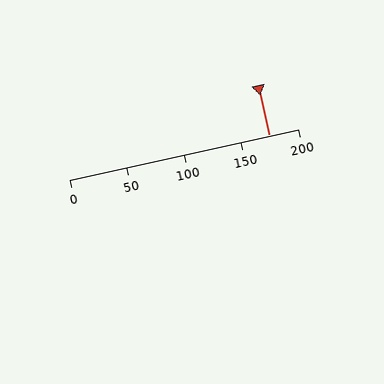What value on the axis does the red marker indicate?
The marker indicates approximately 175.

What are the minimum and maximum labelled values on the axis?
The axis runs from 0 to 200.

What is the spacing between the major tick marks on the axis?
The major ticks are spaced 50 apart.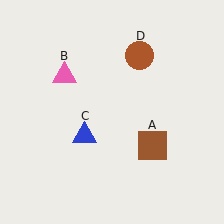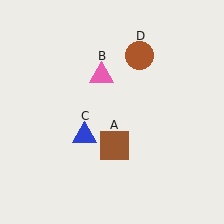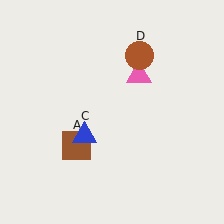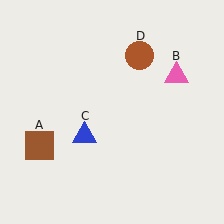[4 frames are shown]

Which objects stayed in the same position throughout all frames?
Blue triangle (object C) and brown circle (object D) remained stationary.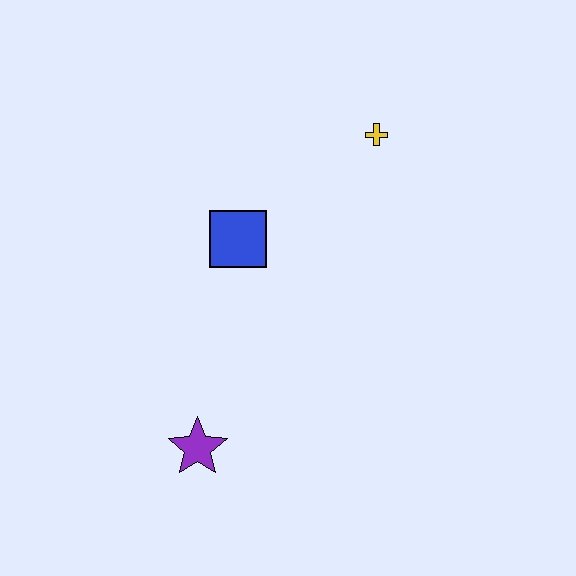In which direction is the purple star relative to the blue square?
The purple star is below the blue square.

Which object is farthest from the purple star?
The yellow cross is farthest from the purple star.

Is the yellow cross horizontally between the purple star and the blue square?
No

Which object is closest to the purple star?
The blue square is closest to the purple star.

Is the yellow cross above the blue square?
Yes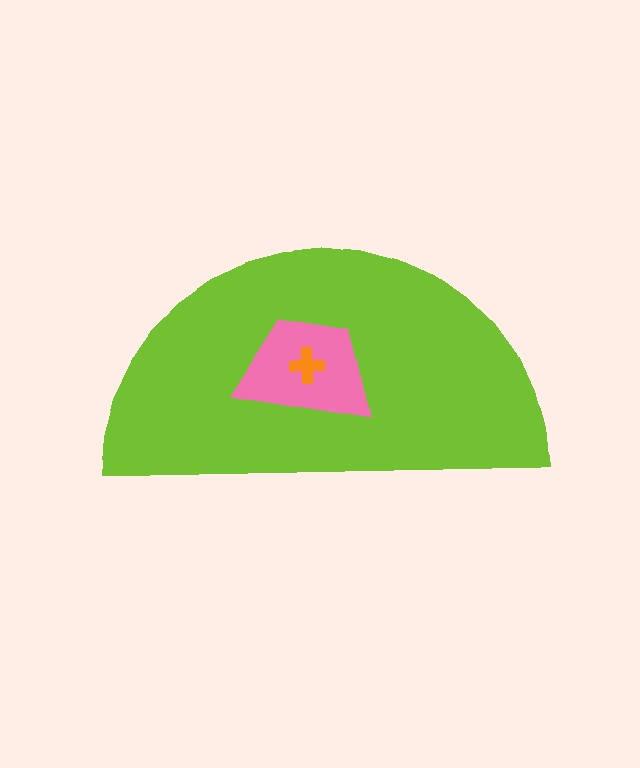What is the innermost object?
The orange cross.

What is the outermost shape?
The lime semicircle.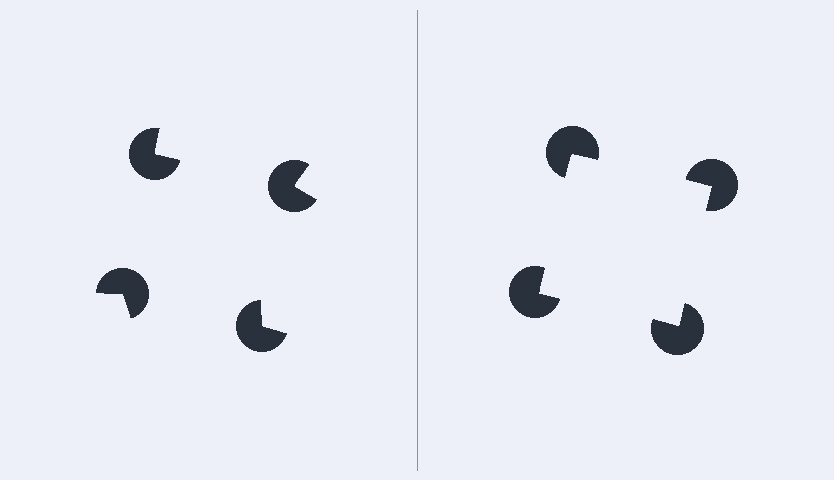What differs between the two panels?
The pac-man discs are positioned identically on both sides; only the wedge orientations differ. On the right they align to a square; on the left they are misaligned.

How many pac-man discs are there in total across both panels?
8 — 4 on each side.